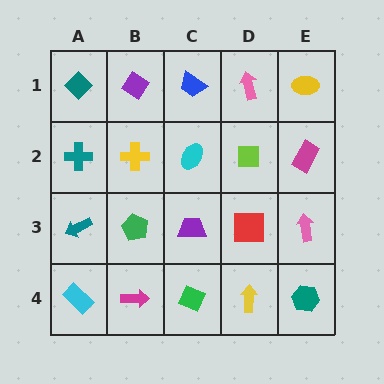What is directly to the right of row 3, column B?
A purple trapezoid.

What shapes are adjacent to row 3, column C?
A cyan ellipse (row 2, column C), a green diamond (row 4, column C), a green pentagon (row 3, column B), a red square (row 3, column D).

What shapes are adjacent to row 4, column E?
A pink arrow (row 3, column E), a yellow arrow (row 4, column D).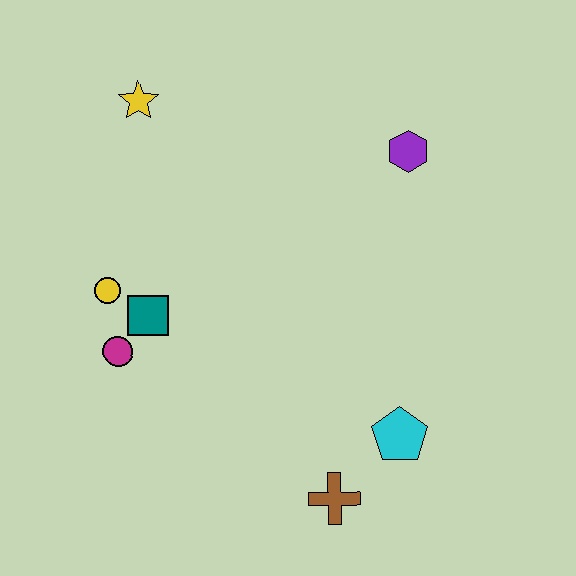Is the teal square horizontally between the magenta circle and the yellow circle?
No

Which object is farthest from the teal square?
The purple hexagon is farthest from the teal square.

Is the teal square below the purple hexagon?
Yes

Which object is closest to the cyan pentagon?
The brown cross is closest to the cyan pentagon.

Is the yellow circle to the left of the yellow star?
Yes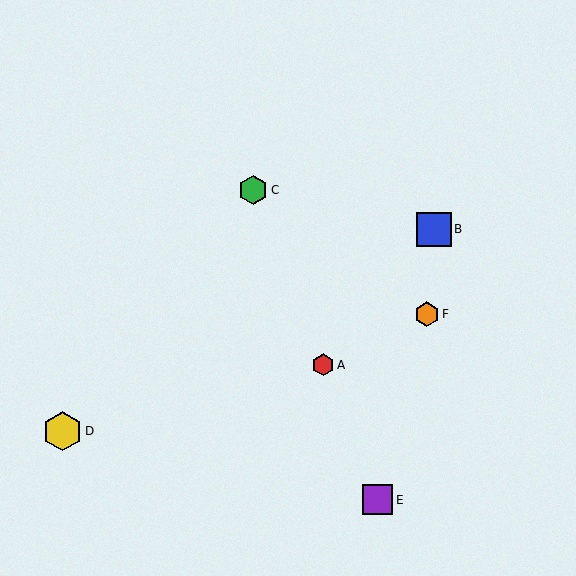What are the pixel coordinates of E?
Object E is at (378, 500).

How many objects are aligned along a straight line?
3 objects (A, C, E) are aligned along a straight line.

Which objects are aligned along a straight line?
Objects A, C, E are aligned along a straight line.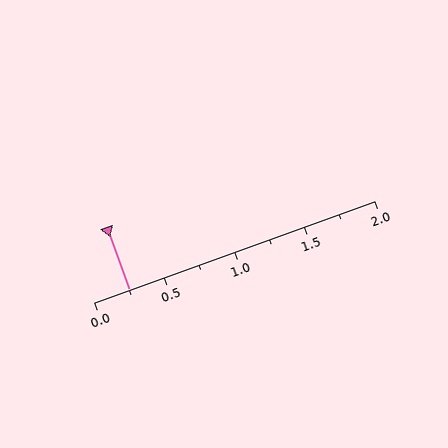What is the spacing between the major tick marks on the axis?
The major ticks are spaced 0.5 apart.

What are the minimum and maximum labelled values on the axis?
The axis runs from 0.0 to 2.0.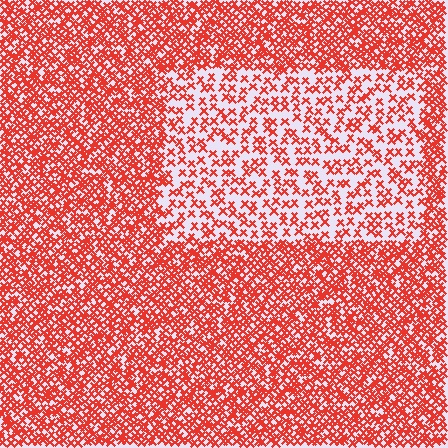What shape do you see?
I see a rectangle.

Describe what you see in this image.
The image contains small red elements arranged at two different densities. A rectangle-shaped region is visible where the elements are less densely packed than the surrounding area.